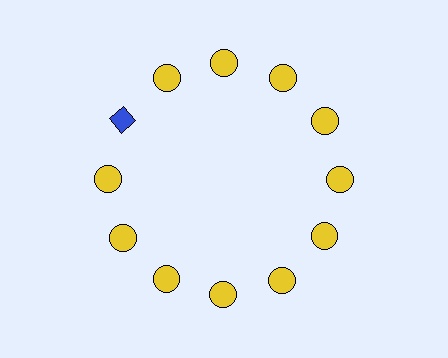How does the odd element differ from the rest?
It differs in both color (blue instead of yellow) and shape (diamond instead of circle).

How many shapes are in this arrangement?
There are 12 shapes arranged in a ring pattern.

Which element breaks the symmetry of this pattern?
The blue diamond at roughly the 10 o'clock position breaks the symmetry. All other shapes are yellow circles.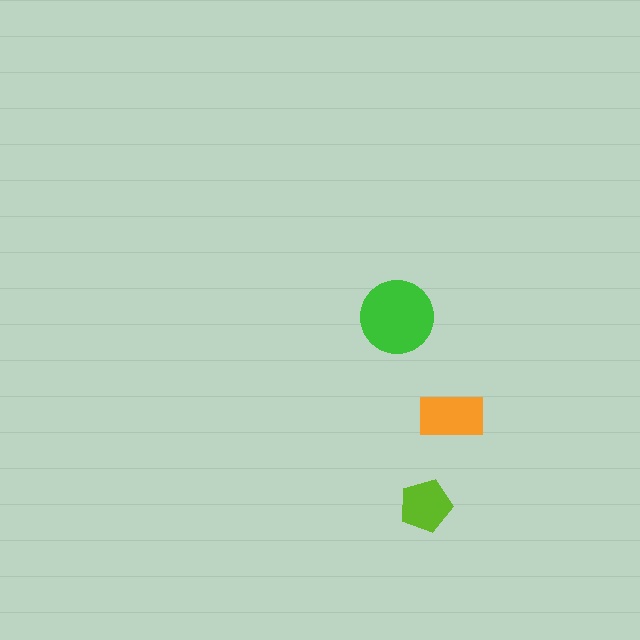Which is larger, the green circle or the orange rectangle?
The green circle.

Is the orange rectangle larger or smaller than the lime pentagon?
Larger.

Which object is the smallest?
The lime pentagon.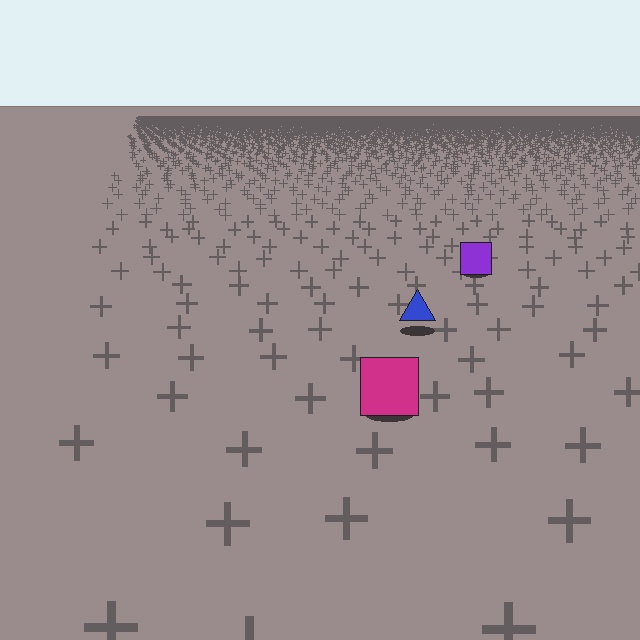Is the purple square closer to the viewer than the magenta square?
No. The magenta square is closer — you can tell from the texture gradient: the ground texture is coarser near it.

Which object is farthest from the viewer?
The purple square is farthest from the viewer. It appears smaller and the ground texture around it is denser.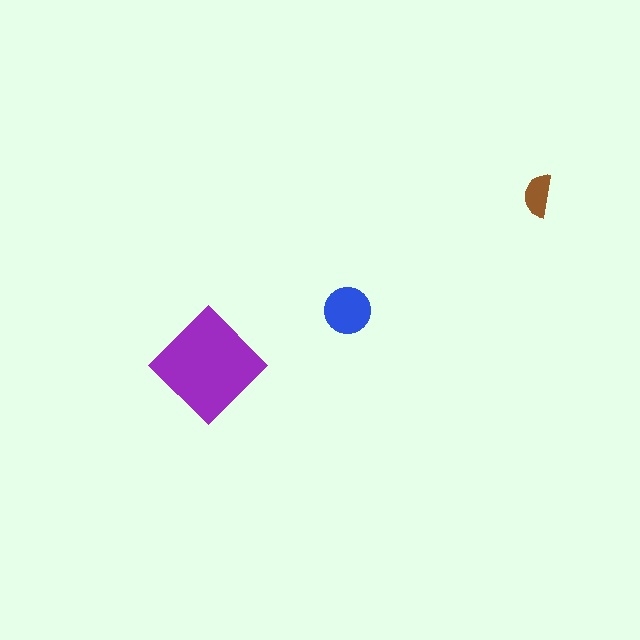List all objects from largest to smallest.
The purple diamond, the blue circle, the brown semicircle.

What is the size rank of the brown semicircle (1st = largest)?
3rd.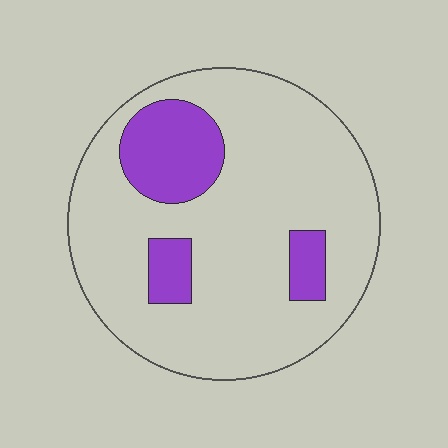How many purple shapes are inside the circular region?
3.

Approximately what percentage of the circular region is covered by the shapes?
Approximately 20%.